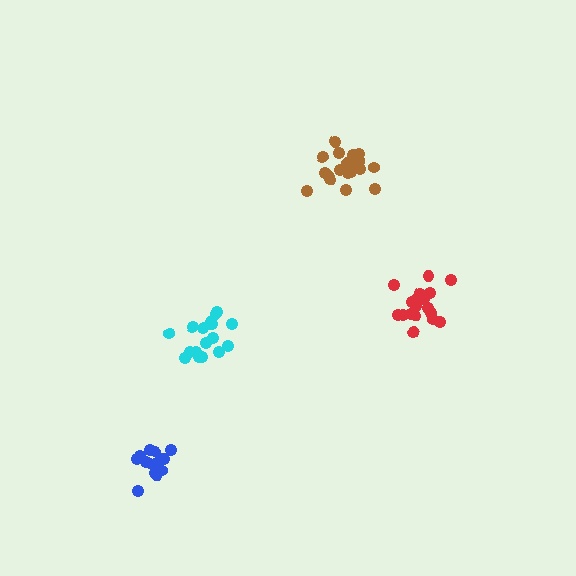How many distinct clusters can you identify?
There are 4 distinct clusters.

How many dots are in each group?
Group 1: 18 dots, Group 2: 15 dots, Group 3: 19 dots, Group 4: 20 dots (72 total).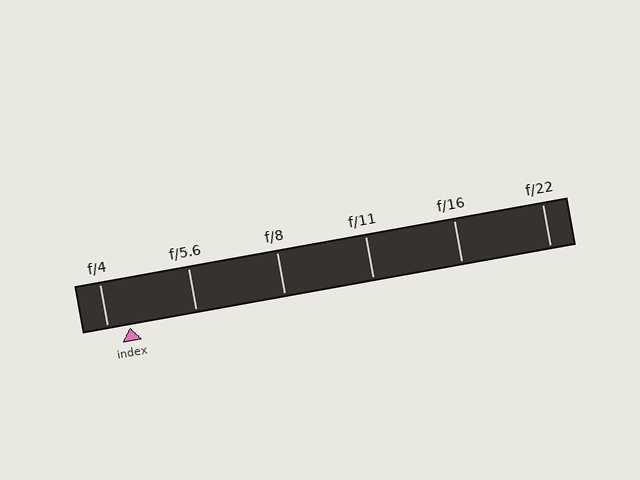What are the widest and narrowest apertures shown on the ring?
The widest aperture shown is f/4 and the narrowest is f/22.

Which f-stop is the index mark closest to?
The index mark is closest to f/4.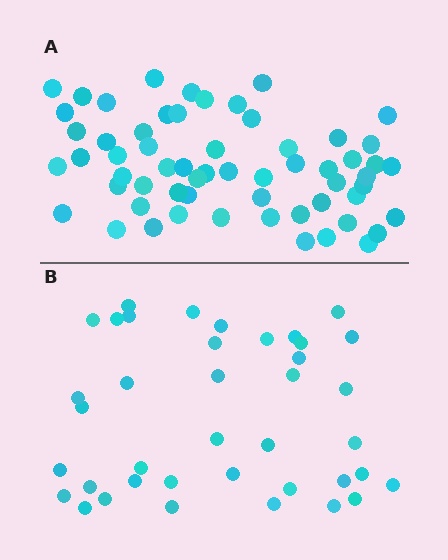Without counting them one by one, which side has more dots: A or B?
Region A (the top region) has more dots.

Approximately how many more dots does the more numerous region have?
Region A has approximately 20 more dots than region B.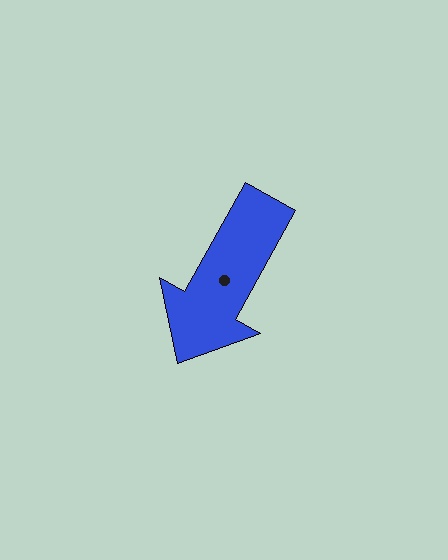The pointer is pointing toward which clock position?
Roughly 7 o'clock.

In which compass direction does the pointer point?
Southwest.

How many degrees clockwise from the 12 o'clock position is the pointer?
Approximately 209 degrees.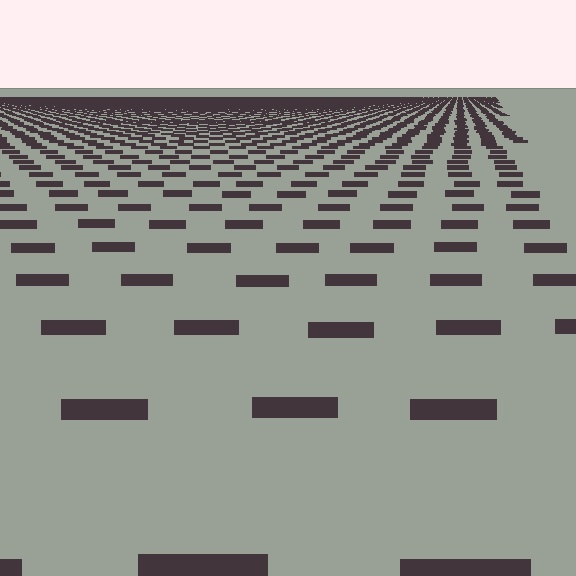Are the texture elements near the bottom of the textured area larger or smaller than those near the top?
Larger. Near the bottom, elements are closer to the viewer and appear at a bigger on-screen size.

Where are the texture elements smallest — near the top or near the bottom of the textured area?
Near the top.